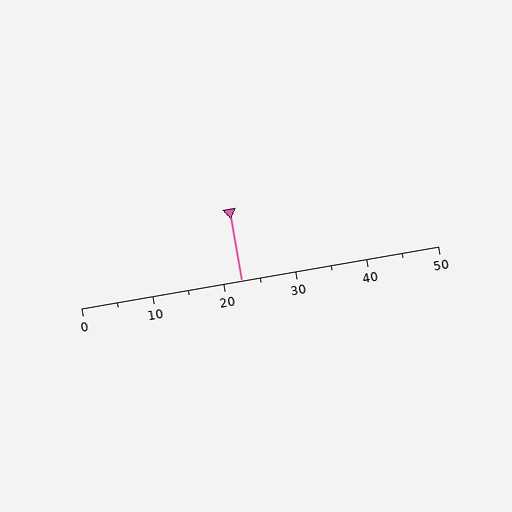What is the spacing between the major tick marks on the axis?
The major ticks are spaced 10 apart.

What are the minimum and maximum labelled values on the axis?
The axis runs from 0 to 50.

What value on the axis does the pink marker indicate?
The marker indicates approximately 22.5.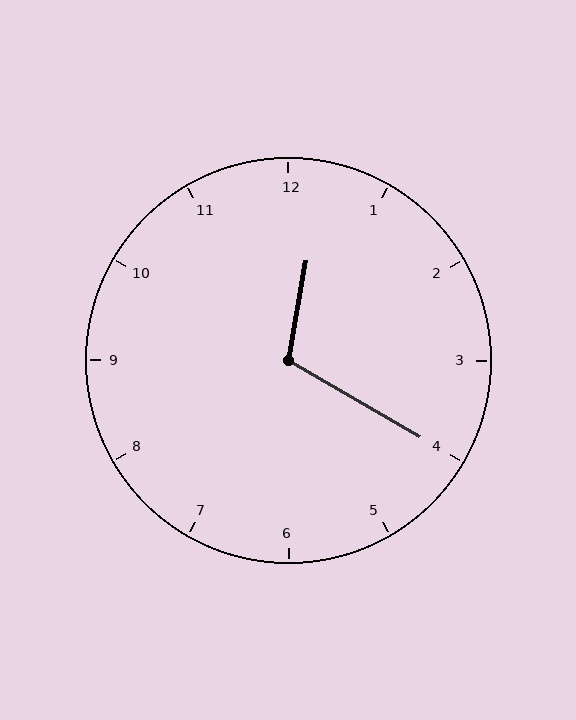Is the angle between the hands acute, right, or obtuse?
It is obtuse.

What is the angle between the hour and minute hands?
Approximately 110 degrees.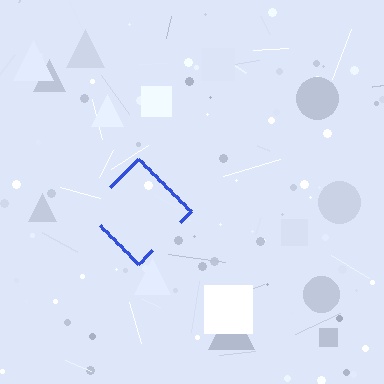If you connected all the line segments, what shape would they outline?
They would outline a diamond.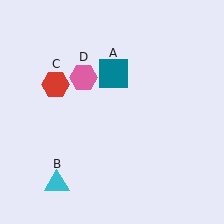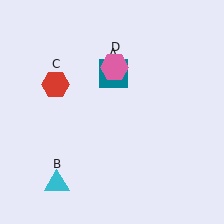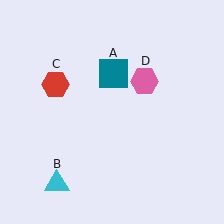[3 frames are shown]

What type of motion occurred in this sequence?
The pink hexagon (object D) rotated clockwise around the center of the scene.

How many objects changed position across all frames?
1 object changed position: pink hexagon (object D).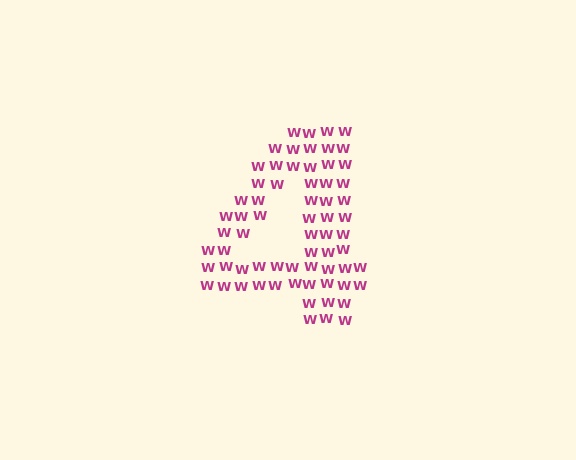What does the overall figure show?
The overall figure shows the digit 4.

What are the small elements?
The small elements are letter W's.